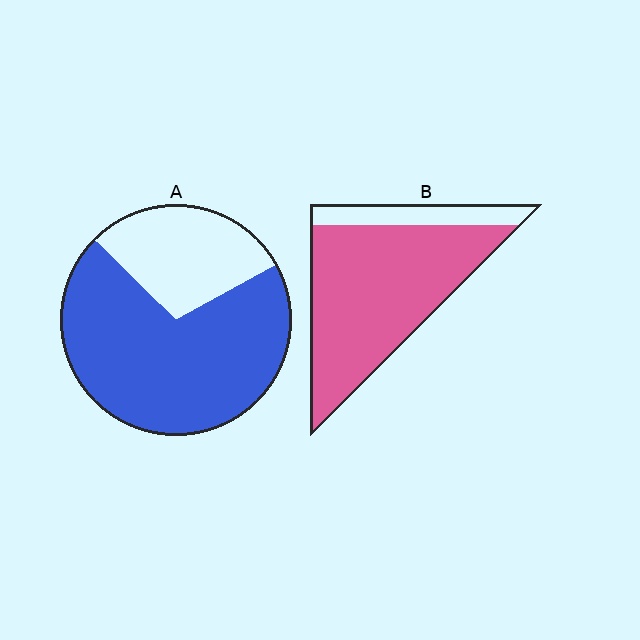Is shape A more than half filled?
Yes.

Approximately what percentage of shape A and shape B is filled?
A is approximately 70% and B is approximately 85%.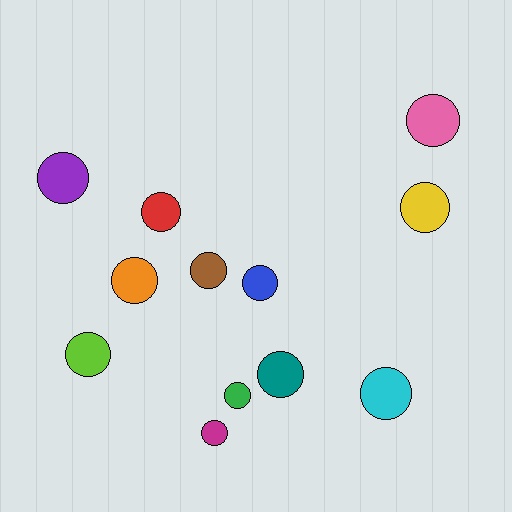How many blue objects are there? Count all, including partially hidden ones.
There is 1 blue object.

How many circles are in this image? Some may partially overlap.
There are 12 circles.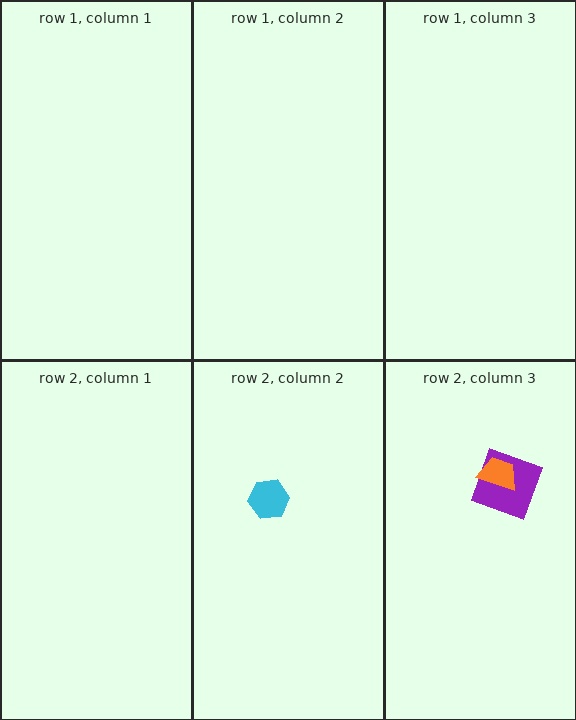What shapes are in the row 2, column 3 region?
The purple square, the orange trapezoid.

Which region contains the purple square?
The row 2, column 3 region.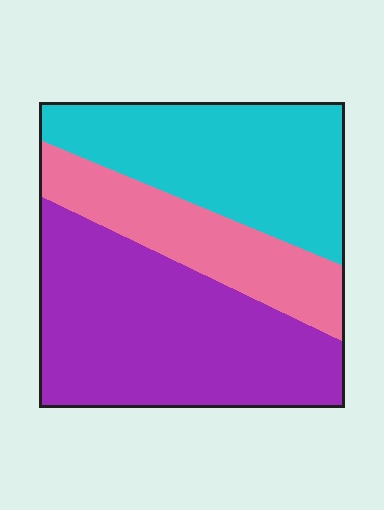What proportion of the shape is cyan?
Cyan covers roughly 35% of the shape.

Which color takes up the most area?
Purple, at roughly 45%.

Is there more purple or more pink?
Purple.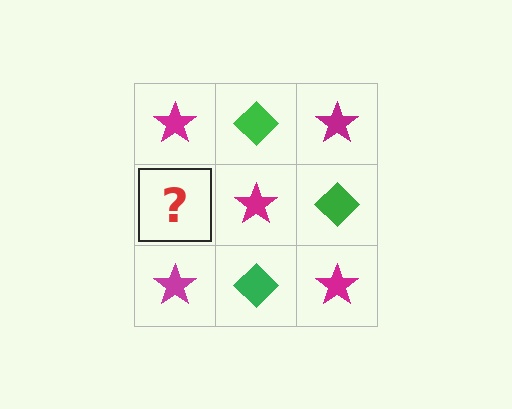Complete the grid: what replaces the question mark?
The question mark should be replaced with a green diamond.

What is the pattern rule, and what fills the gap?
The rule is that it alternates magenta star and green diamond in a checkerboard pattern. The gap should be filled with a green diamond.